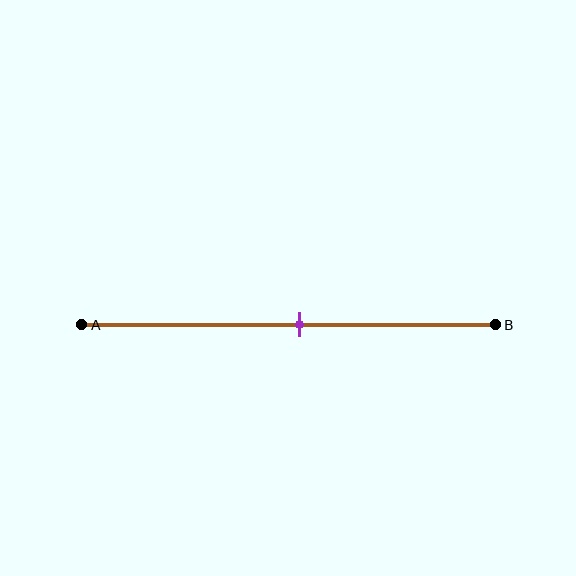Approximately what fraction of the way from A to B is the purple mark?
The purple mark is approximately 55% of the way from A to B.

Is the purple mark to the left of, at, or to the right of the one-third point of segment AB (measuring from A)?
The purple mark is to the right of the one-third point of segment AB.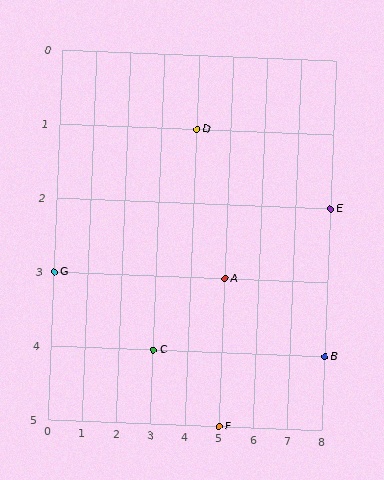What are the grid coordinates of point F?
Point F is at grid coordinates (5, 5).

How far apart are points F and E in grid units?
Points F and E are 3 columns and 3 rows apart (about 4.2 grid units diagonally).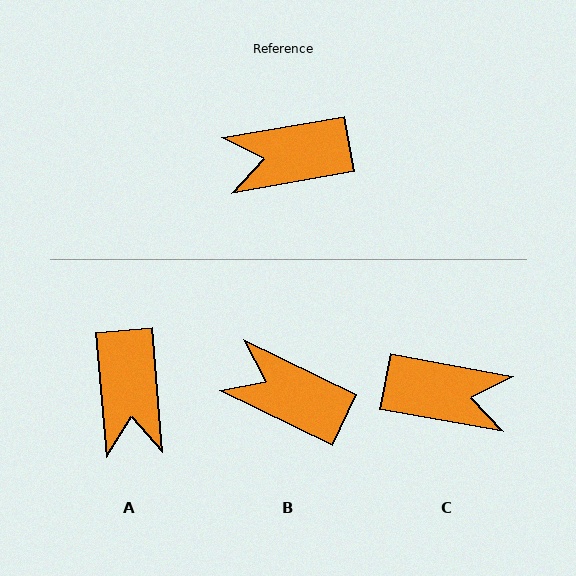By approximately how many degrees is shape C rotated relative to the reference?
Approximately 160 degrees counter-clockwise.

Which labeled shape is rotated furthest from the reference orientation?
C, about 160 degrees away.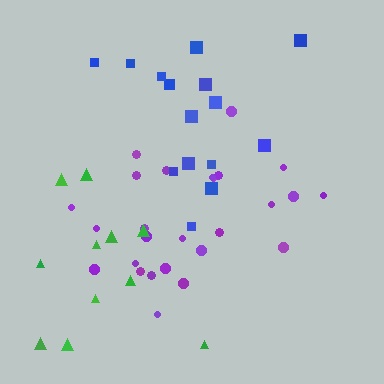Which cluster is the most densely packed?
Purple.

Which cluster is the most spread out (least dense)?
Green.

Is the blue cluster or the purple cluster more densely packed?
Purple.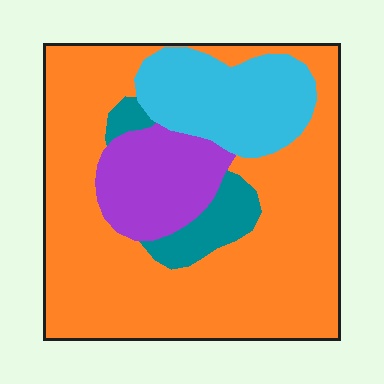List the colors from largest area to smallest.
From largest to smallest: orange, cyan, purple, teal.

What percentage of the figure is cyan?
Cyan takes up about one sixth (1/6) of the figure.